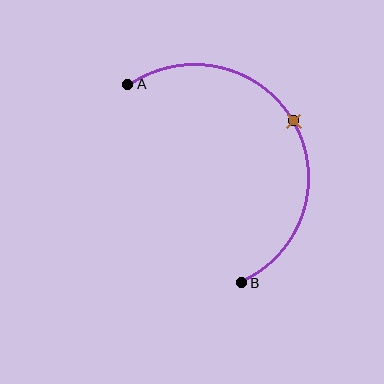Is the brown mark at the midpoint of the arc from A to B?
Yes. The brown mark lies on the arc at equal arc-length from both A and B — it is the arc midpoint.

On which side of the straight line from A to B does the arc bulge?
The arc bulges to the right of the straight line connecting A and B.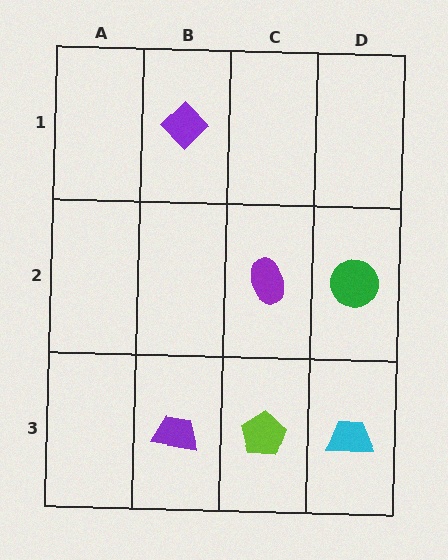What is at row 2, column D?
A green circle.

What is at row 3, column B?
A purple trapezoid.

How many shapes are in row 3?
3 shapes.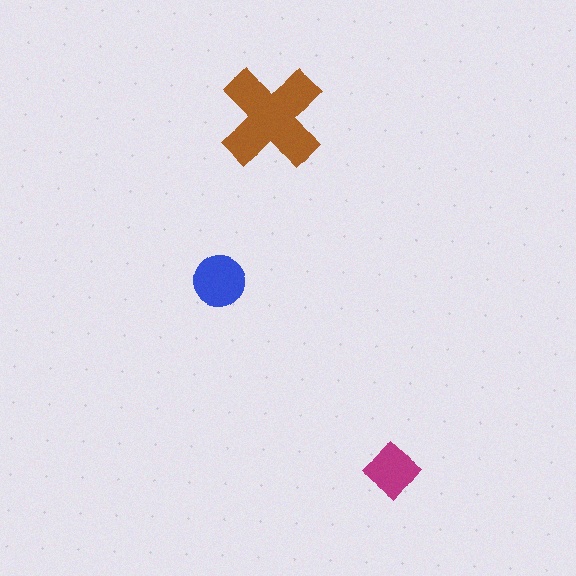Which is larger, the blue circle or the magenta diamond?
The blue circle.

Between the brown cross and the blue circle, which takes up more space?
The brown cross.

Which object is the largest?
The brown cross.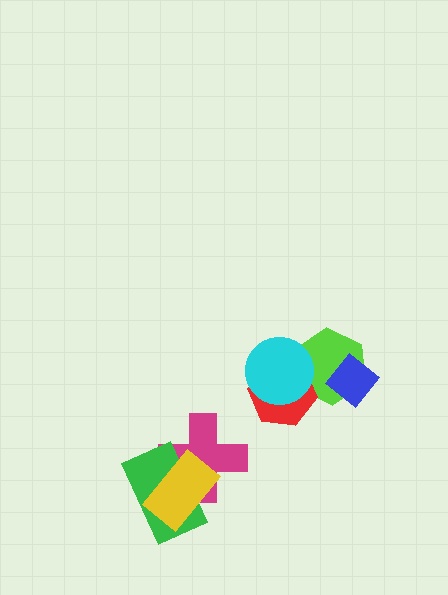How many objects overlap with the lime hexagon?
3 objects overlap with the lime hexagon.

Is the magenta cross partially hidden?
Yes, it is partially covered by another shape.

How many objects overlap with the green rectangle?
2 objects overlap with the green rectangle.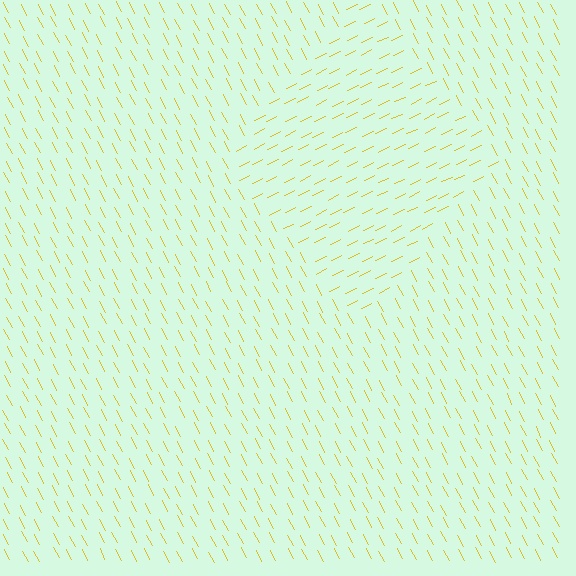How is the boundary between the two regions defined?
The boundary is defined purely by a change in line orientation (approximately 88 degrees difference). All lines are the same color and thickness.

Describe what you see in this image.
The image is filled with small yellow line segments. A diamond region in the image has lines oriented differently from the surrounding lines, creating a visible texture boundary.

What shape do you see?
I see a diamond.